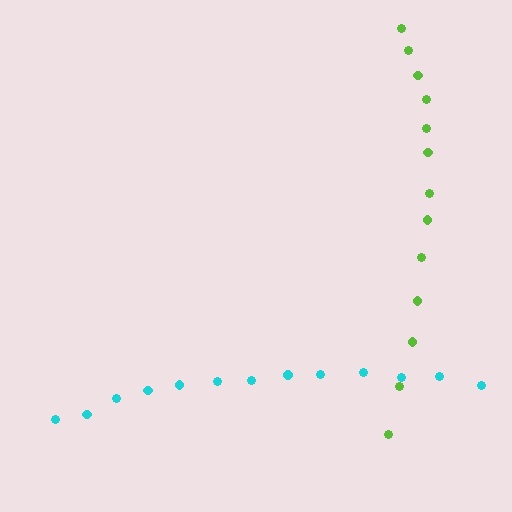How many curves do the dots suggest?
There are 2 distinct paths.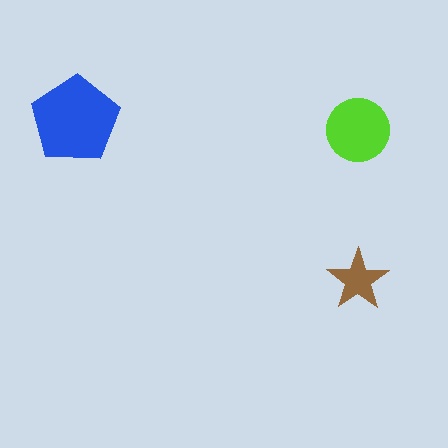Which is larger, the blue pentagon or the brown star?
The blue pentagon.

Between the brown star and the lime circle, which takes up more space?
The lime circle.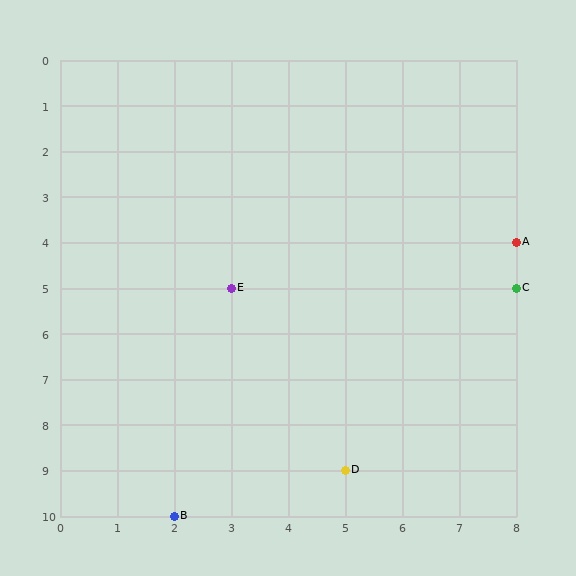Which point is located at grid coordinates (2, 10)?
Point B is at (2, 10).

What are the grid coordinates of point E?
Point E is at grid coordinates (3, 5).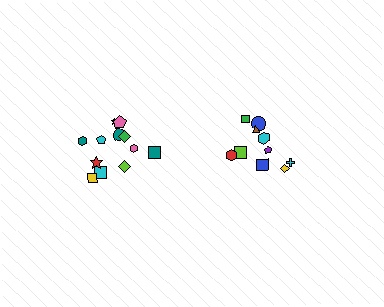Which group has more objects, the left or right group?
The left group.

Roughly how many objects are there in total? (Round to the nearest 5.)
Roughly 20 objects in total.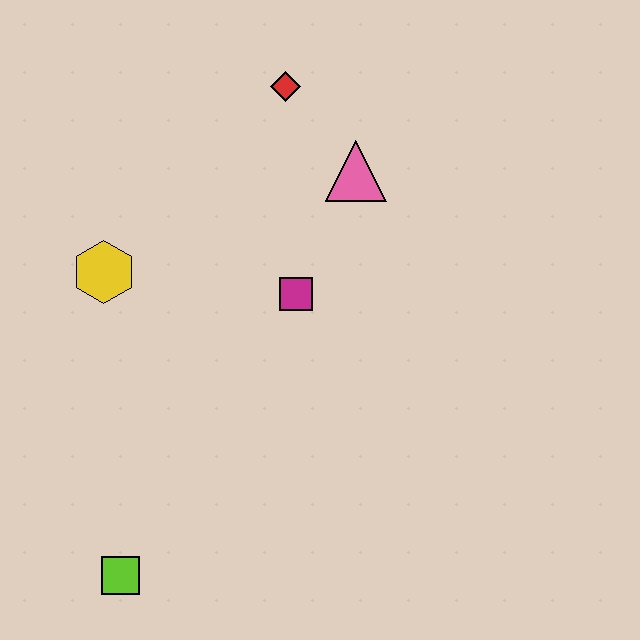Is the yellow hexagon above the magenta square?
Yes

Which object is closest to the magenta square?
The pink triangle is closest to the magenta square.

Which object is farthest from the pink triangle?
The lime square is farthest from the pink triangle.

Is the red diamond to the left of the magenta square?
Yes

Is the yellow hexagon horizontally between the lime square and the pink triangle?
No